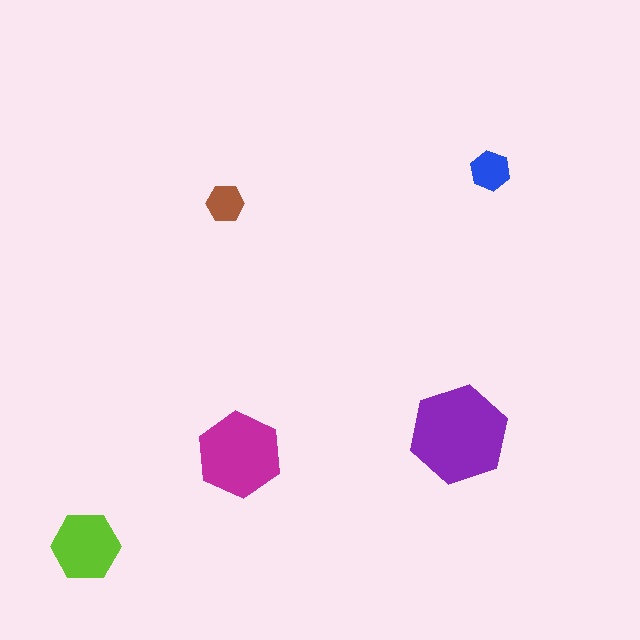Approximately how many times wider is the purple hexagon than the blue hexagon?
About 2.5 times wider.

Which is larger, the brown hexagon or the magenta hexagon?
The magenta one.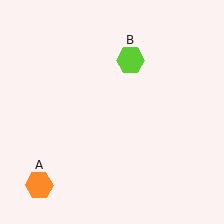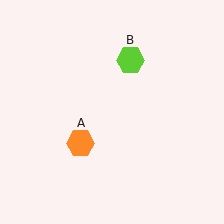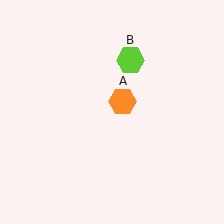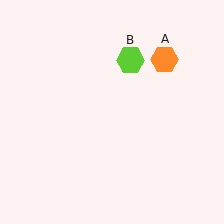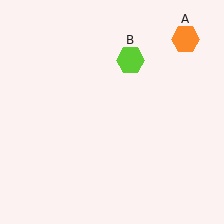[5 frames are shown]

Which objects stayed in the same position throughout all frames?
Lime hexagon (object B) remained stationary.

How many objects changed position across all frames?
1 object changed position: orange hexagon (object A).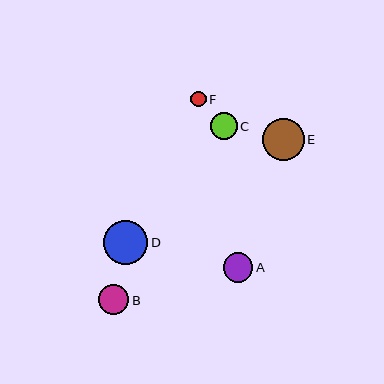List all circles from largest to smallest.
From largest to smallest: D, E, B, A, C, F.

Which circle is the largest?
Circle D is the largest with a size of approximately 45 pixels.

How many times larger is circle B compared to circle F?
Circle B is approximately 2.0 times the size of circle F.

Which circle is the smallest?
Circle F is the smallest with a size of approximately 15 pixels.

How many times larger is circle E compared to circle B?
Circle E is approximately 1.4 times the size of circle B.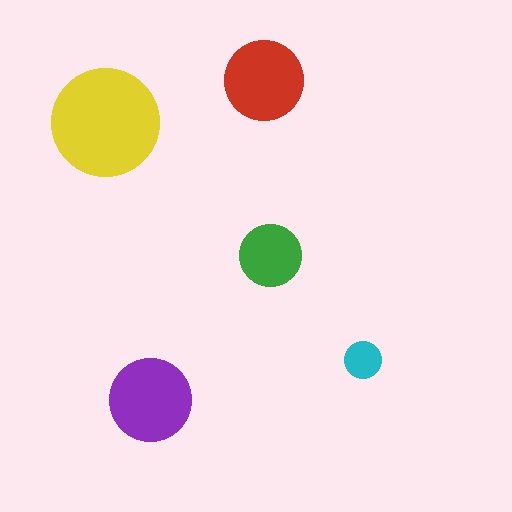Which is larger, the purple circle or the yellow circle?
The yellow one.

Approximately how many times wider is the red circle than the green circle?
About 1.5 times wider.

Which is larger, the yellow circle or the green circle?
The yellow one.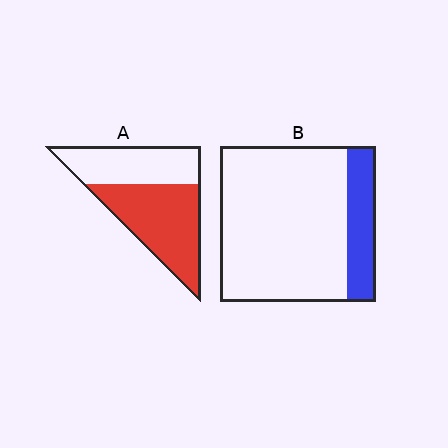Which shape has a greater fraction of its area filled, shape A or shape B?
Shape A.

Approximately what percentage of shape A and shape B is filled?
A is approximately 55% and B is approximately 20%.